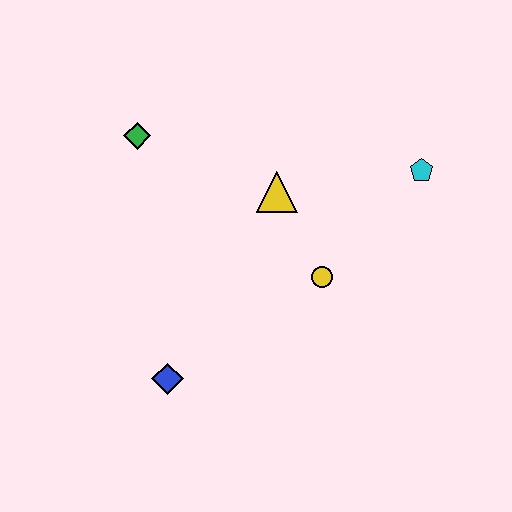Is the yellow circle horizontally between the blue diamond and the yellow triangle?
No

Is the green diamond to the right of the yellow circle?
No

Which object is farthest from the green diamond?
The cyan pentagon is farthest from the green diamond.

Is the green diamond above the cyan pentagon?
Yes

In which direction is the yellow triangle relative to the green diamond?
The yellow triangle is to the right of the green diamond.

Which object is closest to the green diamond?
The yellow triangle is closest to the green diamond.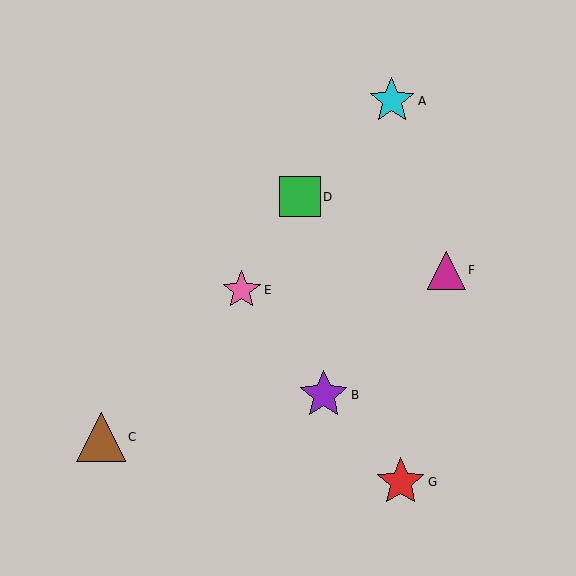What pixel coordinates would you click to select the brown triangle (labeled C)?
Click at (101, 437) to select the brown triangle C.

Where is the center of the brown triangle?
The center of the brown triangle is at (101, 437).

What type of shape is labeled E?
Shape E is a pink star.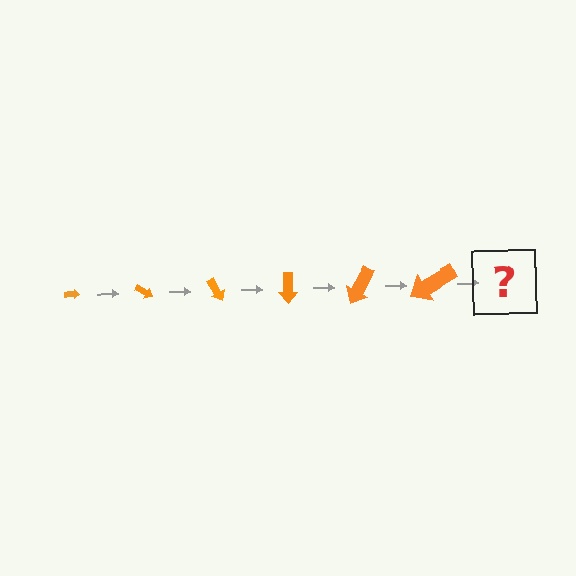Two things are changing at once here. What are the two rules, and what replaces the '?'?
The two rules are that the arrow grows larger each step and it rotates 30 degrees each step. The '?' should be an arrow, larger than the previous one and rotated 180 degrees from the start.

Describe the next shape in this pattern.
It should be an arrow, larger than the previous one and rotated 180 degrees from the start.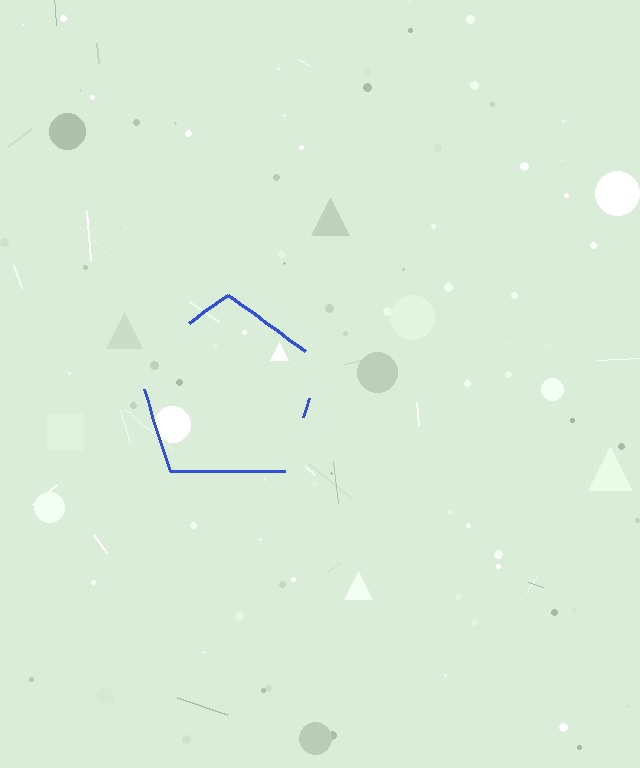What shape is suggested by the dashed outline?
The dashed outline suggests a pentagon.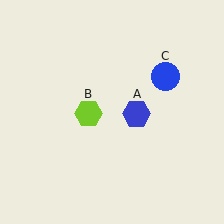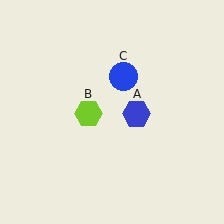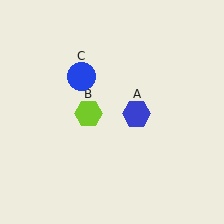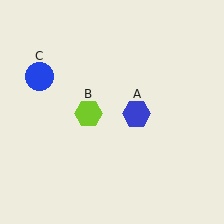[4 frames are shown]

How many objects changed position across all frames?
1 object changed position: blue circle (object C).